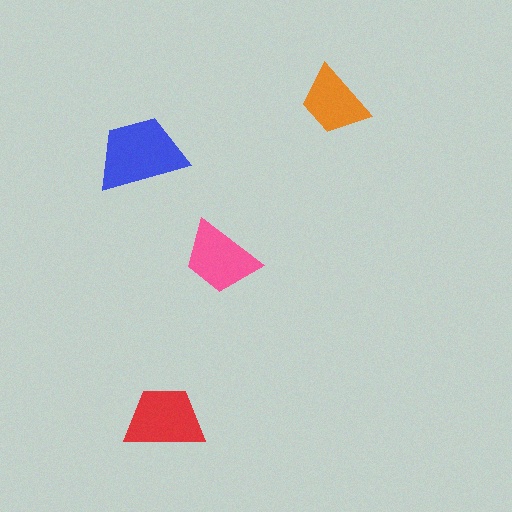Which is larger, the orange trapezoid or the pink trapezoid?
The pink one.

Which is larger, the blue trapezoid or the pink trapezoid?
The blue one.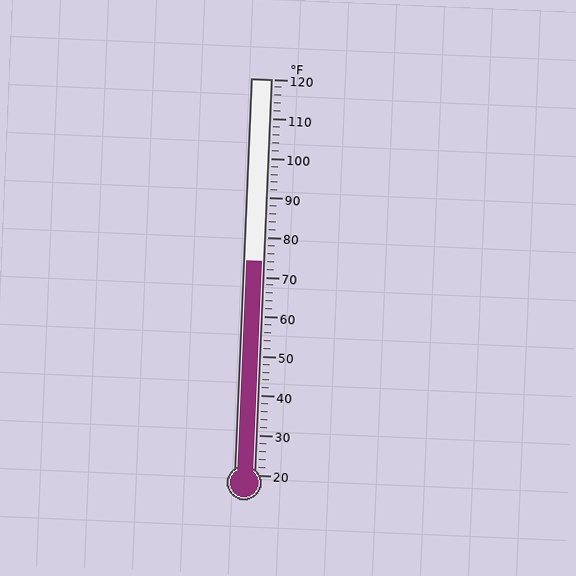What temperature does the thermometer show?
The thermometer shows approximately 74°F.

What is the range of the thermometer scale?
The thermometer scale ranges from 20°F to 120°F.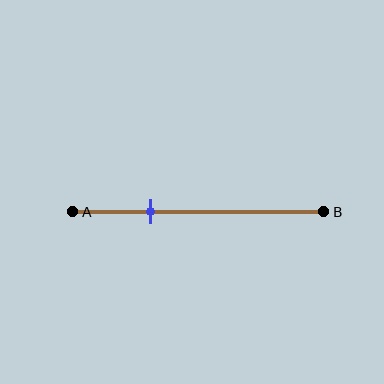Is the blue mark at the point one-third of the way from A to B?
Yes, the mark is approximately at the one-third point.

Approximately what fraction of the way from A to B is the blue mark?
The blue mark is approximately 30% of the way from A to B.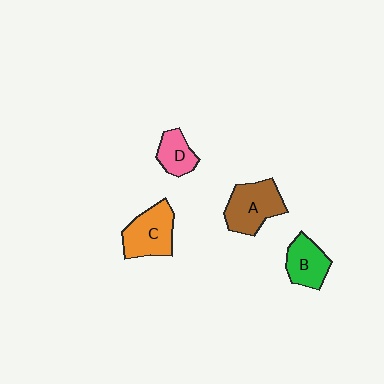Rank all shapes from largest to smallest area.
From largest to smallest: A (brown), C (orange), B (green), D (pink).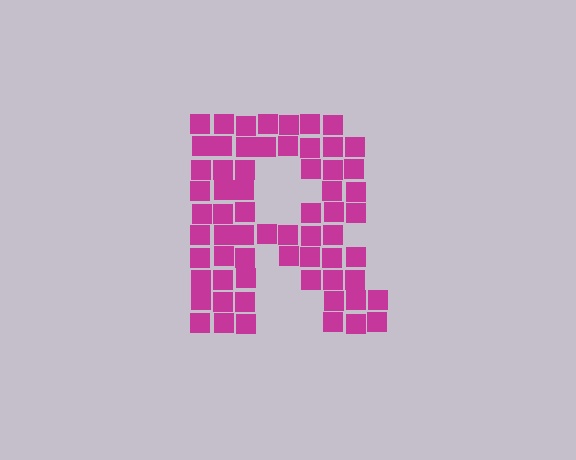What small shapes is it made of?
It is made of small squares.